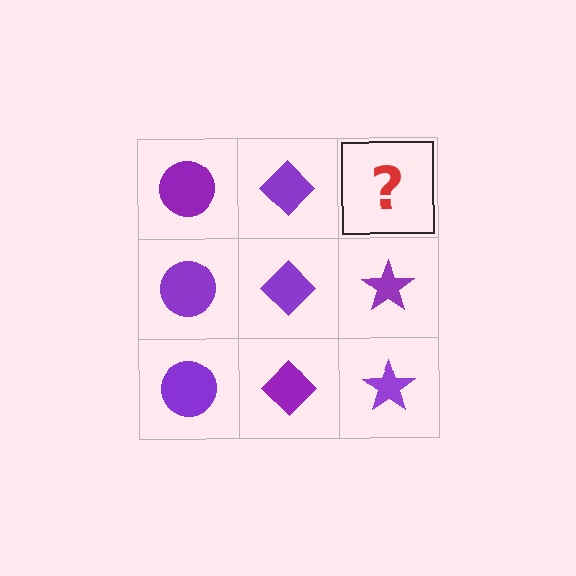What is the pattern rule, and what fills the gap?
The rule is that each column has a consistent shape. The gap should be filled with a purple star.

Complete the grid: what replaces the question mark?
The question mark should be replaced with a purple star.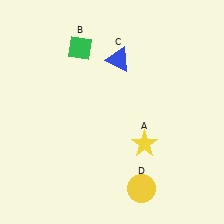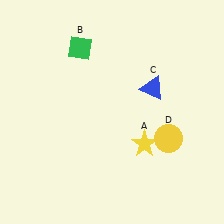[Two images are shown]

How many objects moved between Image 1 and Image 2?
2 objects moved between the two images.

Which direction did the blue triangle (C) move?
The blue triangle (C) moved right.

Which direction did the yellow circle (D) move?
The yellow circle (D) moved up.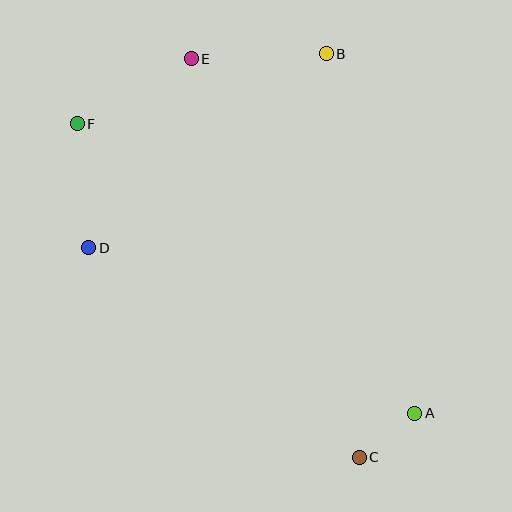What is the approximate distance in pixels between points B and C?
The distance between B and C is approximately 405 pixels.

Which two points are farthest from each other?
Points A and F are farthest from each other.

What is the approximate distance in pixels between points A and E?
The distance between A and E is approximately 419 pixels.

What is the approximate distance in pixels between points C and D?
The distance between C and D is approximately 342 pixels.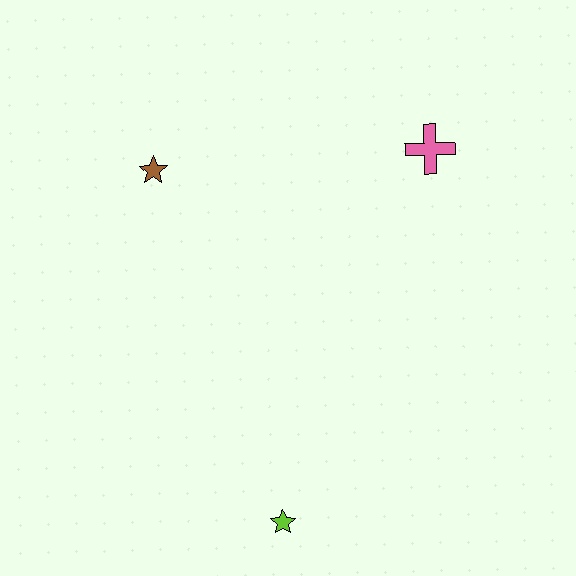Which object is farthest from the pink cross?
The lime star is farthest from the pink cross.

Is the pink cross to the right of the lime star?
Yes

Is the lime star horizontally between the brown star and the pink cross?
Yes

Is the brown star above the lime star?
Yes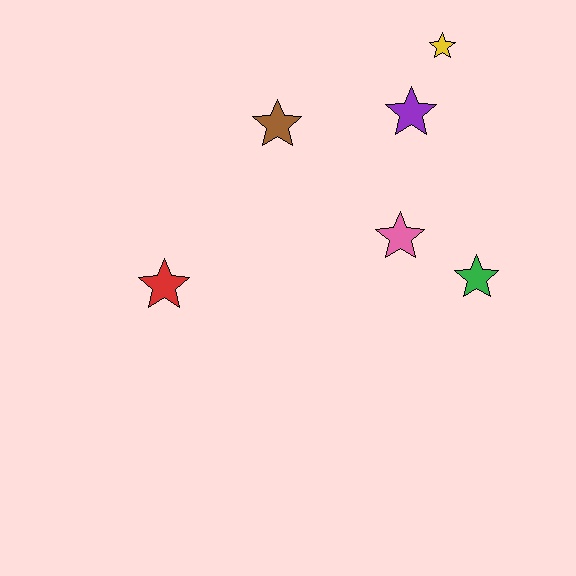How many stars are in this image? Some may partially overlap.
There are 6 stars.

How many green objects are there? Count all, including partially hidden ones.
There is 1 green object.